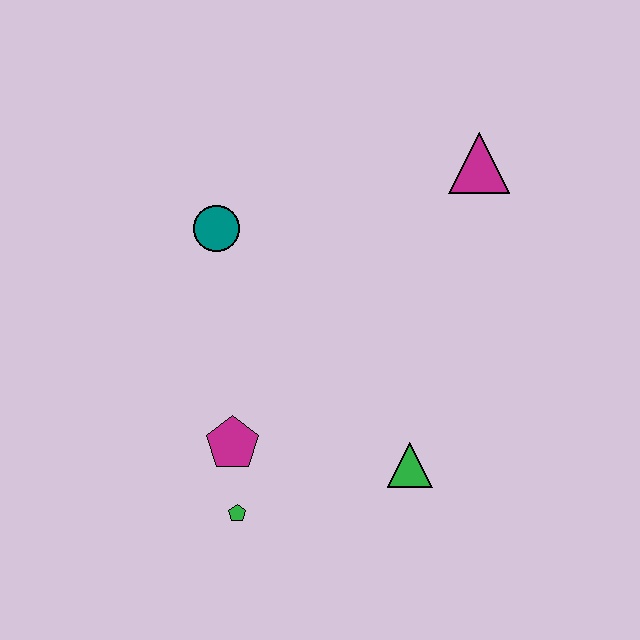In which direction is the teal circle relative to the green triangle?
The teal circle is above the green triangle.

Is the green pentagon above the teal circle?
No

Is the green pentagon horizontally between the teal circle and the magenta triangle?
Yes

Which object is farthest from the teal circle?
The green triangle is farthest from the teal circle.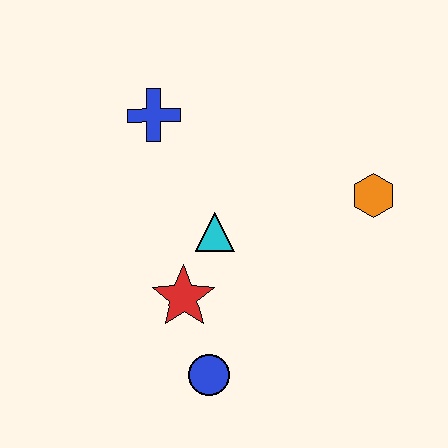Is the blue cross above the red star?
Yes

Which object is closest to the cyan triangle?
The red star is closest to the cyan triangle.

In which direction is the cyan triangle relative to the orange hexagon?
The cyan triangle is to the left of the orange hexagon.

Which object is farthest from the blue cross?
The blue circle is farthest from the blue cross.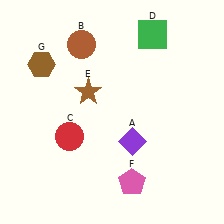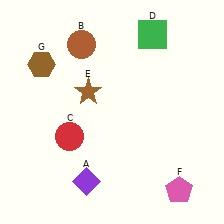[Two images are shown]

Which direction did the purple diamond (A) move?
The purple diamond (A) moved left.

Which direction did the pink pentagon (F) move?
The pink pentagon (F) moved right.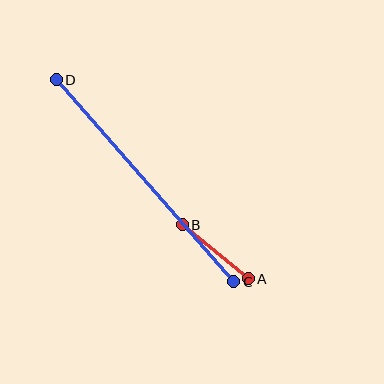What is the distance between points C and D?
The distance is approximately 269 pixels.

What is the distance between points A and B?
The distance is approximately 85 pixels.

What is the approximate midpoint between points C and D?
The midpoint is at approximately (145, 181) pixels.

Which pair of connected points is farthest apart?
Points C and D are farthest apart.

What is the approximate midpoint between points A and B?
The midpoint is at approximately (215, 252) pixels.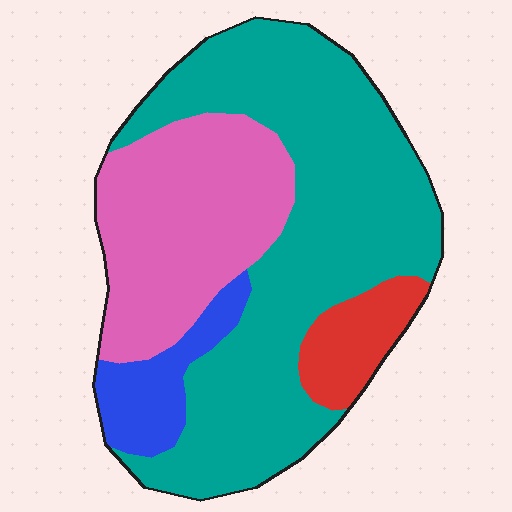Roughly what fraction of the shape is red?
Red takes up less than a sixth of the shape.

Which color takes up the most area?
Teal, at roughly 55%.